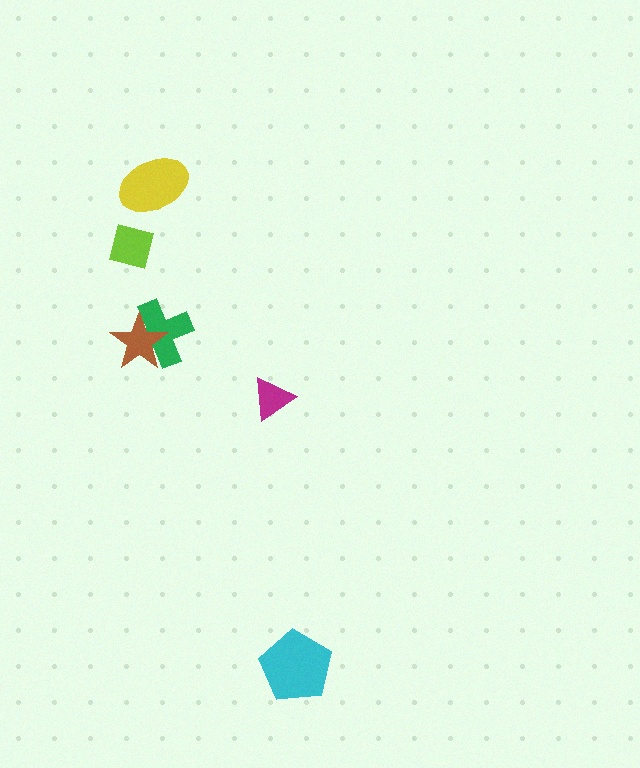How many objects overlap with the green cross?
1 object overlaps with the green cross.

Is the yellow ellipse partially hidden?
No, no other shape covers it.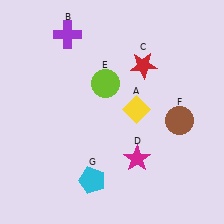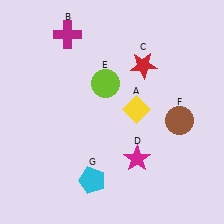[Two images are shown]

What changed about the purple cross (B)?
In Image 1, B is purple. In Image 2, it changed to magenta.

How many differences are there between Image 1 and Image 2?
There is 1 difference between the two images.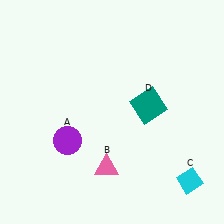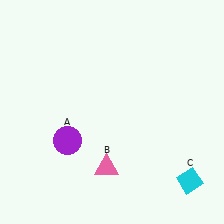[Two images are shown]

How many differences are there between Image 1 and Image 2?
There is 1 difference between the two images.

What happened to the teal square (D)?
The teal square (D) was removed in Image 2. It was in the top-right area of Image 1.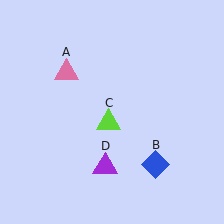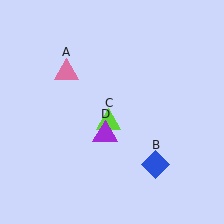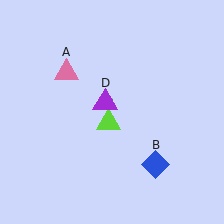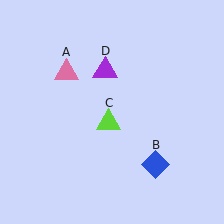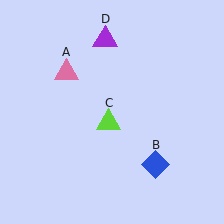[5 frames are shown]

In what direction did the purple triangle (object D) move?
The purple triangle (object D) moved up.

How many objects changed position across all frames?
1 object changed position: purple triangle (object D).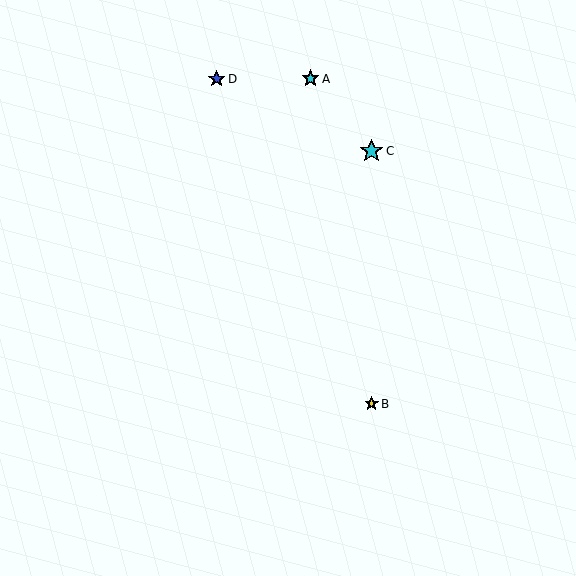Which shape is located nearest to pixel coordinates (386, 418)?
The yellow star (labeled B) at (372, 404) is nearest to that location.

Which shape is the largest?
The cyan star (labeled C) is the largest.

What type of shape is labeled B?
Shape B is a yellow star.